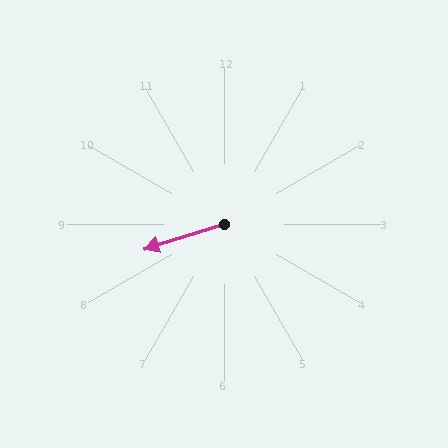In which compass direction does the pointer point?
West.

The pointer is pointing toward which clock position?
Roughly 8 o'clock.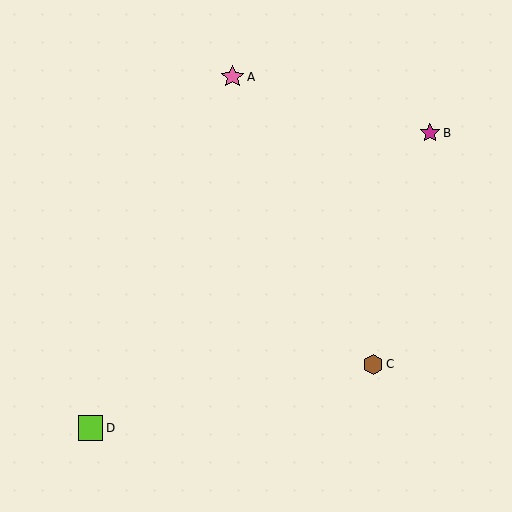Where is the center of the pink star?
The center of the pink star is at (233, 77).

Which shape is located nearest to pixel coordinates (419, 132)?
The magenta star (labeled B) at (430, 133) is nearest to that location.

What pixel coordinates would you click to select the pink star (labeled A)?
Click at (233, 77) to select the pink star A.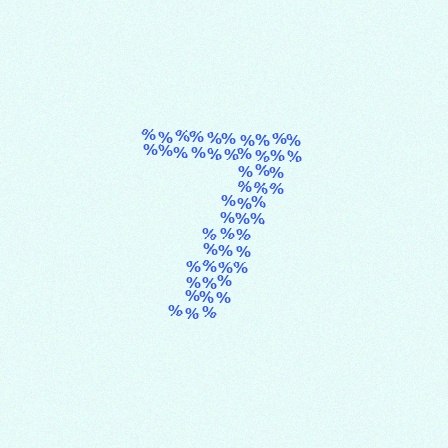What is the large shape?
The large shape is the digit 7.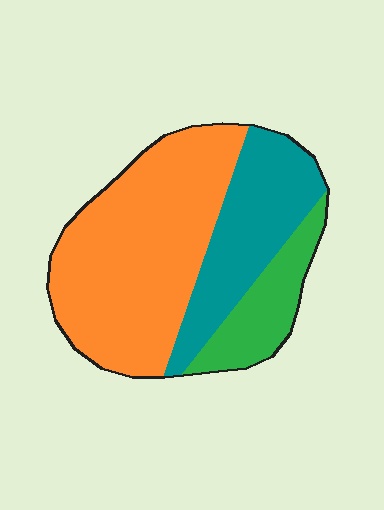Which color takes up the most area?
Orange, at roughly 55%.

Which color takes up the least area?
Green, at roughly 15%.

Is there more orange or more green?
Orange.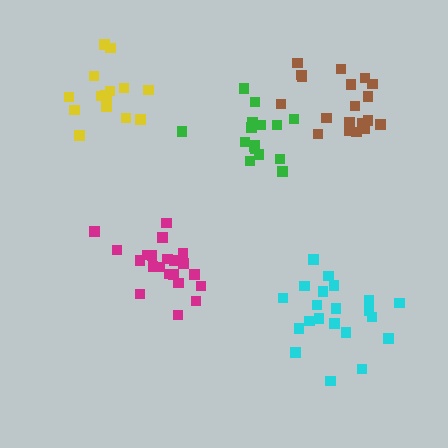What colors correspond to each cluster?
The clusters are colored: green, magenta, cyan, yellow, brown.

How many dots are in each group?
Group 1: 16 dots, Group 2: 21 dots, Group 3: 21 dots, Group 4: 15 dots, Group 5: 19 dots (92 total).